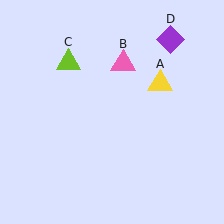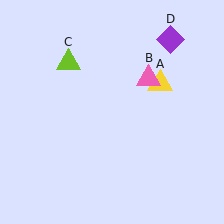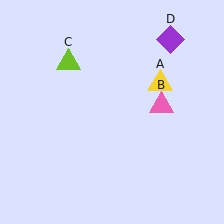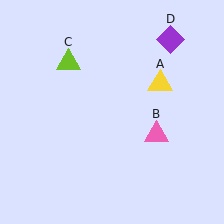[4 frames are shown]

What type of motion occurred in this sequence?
The pink triangle (object B) rotated clockwise around the center of the scene.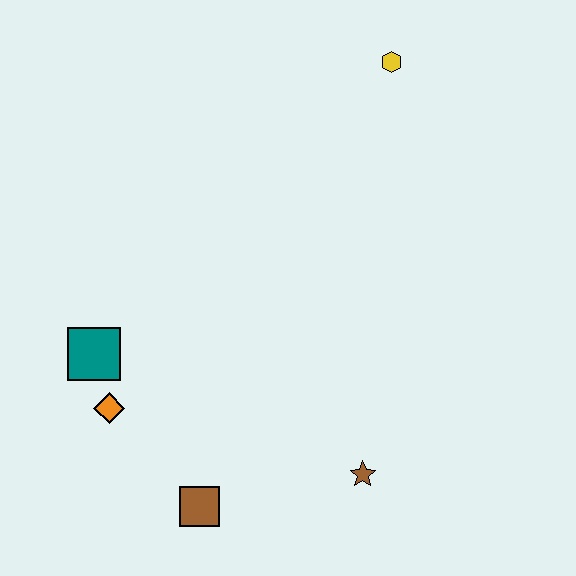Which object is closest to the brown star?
The brown square is closest to the brown star.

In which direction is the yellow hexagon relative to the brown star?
The yellow hexagon is above the brown star.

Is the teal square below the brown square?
No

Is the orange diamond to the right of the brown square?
No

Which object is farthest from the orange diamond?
The yellow hexagon is farthest from the orange diamond.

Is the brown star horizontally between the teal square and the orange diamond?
No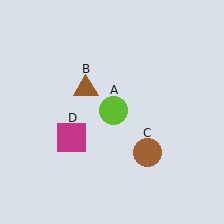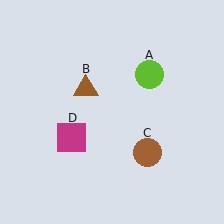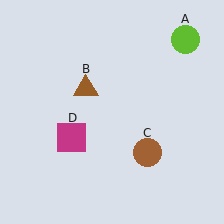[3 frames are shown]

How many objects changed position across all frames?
1 object changed position: lime circle (object A).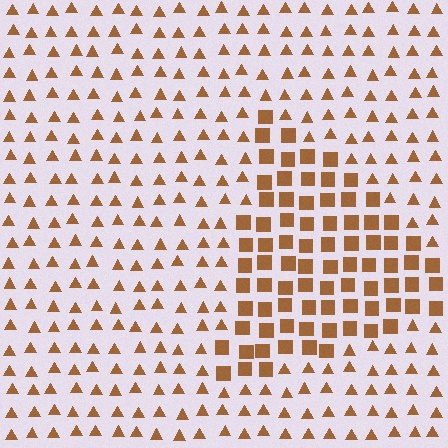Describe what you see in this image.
The image is filled with small brown elements arranged in a uniform grid. A triangle-shaped region contains squares, while the surrounding area contains triangles. The boundary is defined purely by the change in element shape.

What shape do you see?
I see a triangle.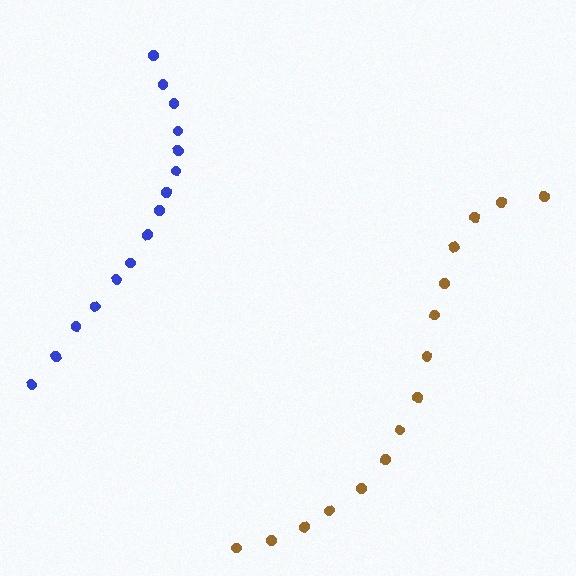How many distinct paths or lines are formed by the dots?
There are 2 distinct paths.